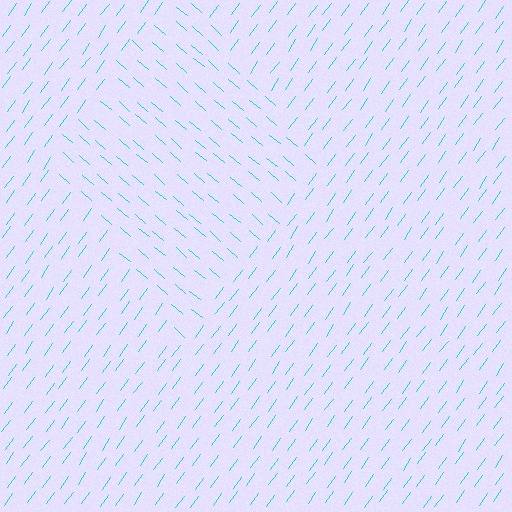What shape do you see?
I see a diamond.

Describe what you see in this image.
The image is filled with small cyan line segments. A diamond region in the image has lines oriented differently from the surrounding lines, creating a visible texture boundary.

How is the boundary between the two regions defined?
The boundary is defined purely by a change in line orientation (approximately 85 degrees difference). All lines are the same color and thickness.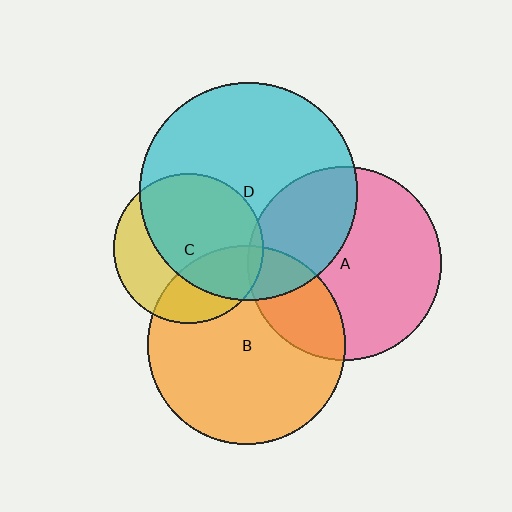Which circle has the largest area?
Circle D (cyan).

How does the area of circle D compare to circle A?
Approximately 1.3 times.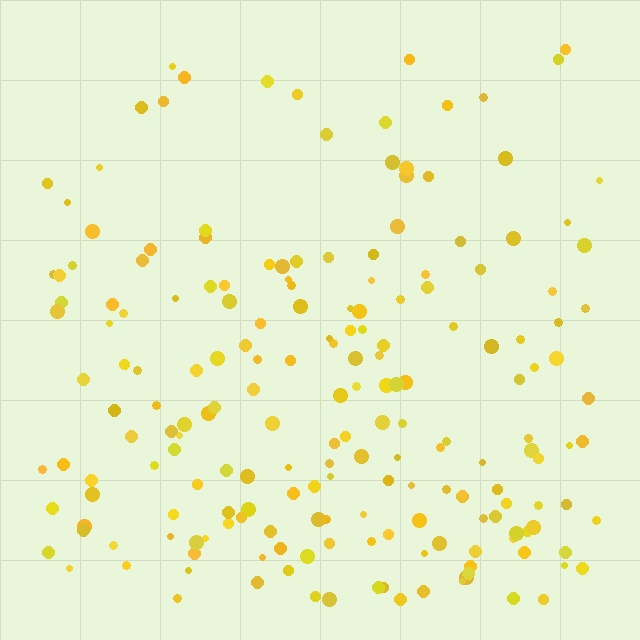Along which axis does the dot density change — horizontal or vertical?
Vertical.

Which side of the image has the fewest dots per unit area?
The top.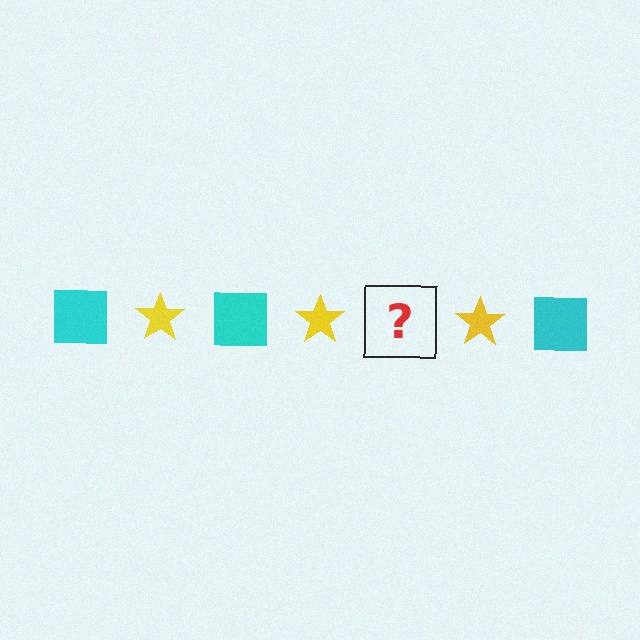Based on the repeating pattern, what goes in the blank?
The blank should be a cyan square.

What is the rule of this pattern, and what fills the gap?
The rule is that the pattern alternates between cyan square and yellow star. The gap should be filled with a cyan square.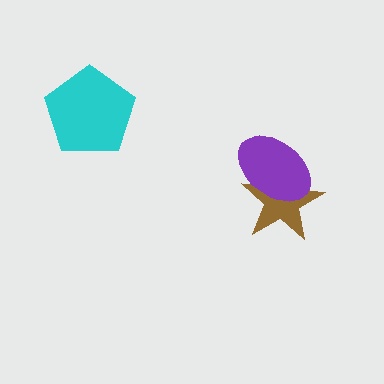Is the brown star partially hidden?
Yes, it is partially covered by another shape.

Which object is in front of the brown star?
The purple ellipse is in front of the brown star.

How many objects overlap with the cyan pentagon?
0 objects overlap with the cyan pentagon.